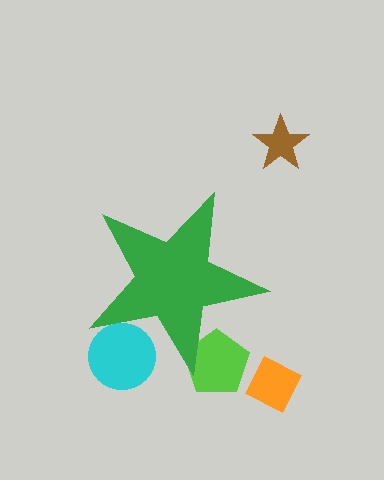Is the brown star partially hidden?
No, the brown star is fully visible.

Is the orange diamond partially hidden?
No, the orange diamond is fully visible.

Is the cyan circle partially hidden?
Yes, the cyan circle is partially hidden behind the green star.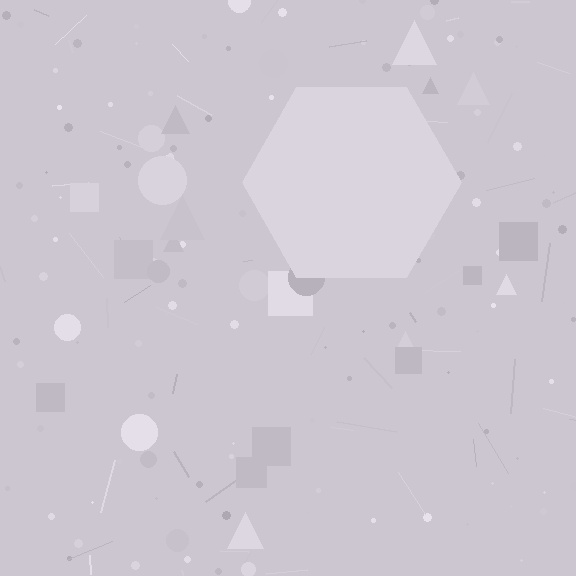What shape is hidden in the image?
A hexagon is hidden in the image.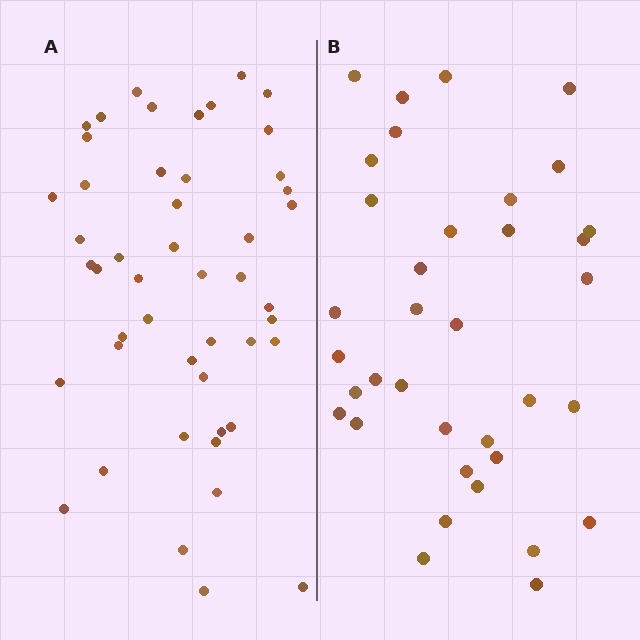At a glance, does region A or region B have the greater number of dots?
Region A (the left region) has more dots.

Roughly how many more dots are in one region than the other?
Region A has roughly 12 or so more dots than region B.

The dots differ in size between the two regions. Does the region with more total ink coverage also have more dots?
No. Region B has more total ink coverage because its dots are larger, but region A actually contains more individual dots. Total area can be misleading — the number of items is what matters here.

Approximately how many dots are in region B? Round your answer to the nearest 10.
About 40 dots. (The exact count is 36, which rounds to 40.)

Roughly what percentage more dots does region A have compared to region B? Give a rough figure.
About 35% more.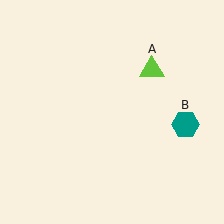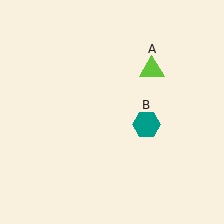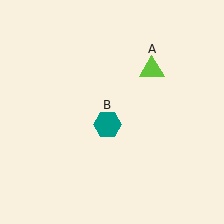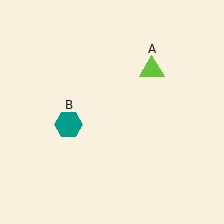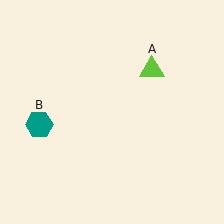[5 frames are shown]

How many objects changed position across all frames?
1 object changed position: teal hexagon (object B).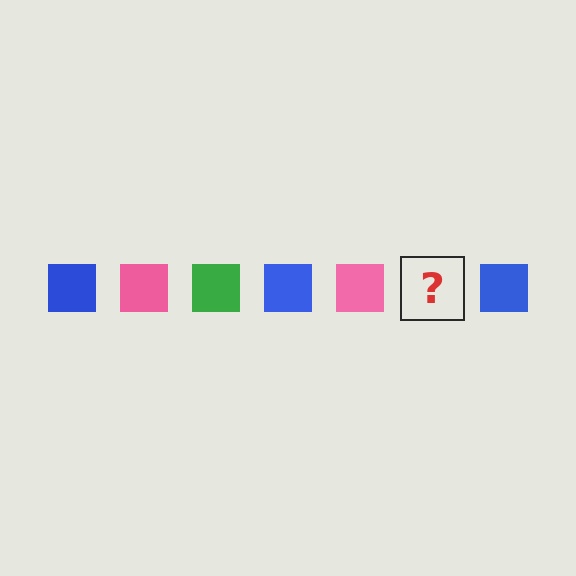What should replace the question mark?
The question mark should be replaced with a green square.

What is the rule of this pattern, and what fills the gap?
The rule is that the pattern cycles through blue, pink, green squares. The gap should be filled with a green square.